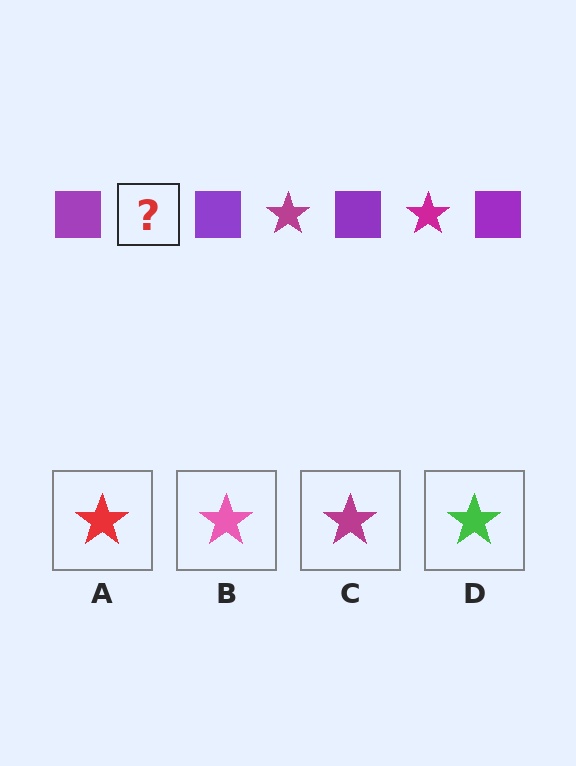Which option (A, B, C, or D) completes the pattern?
C.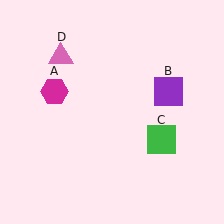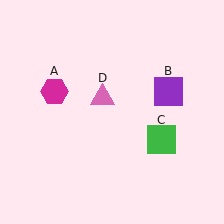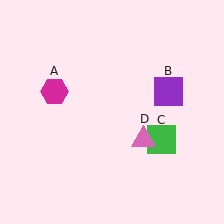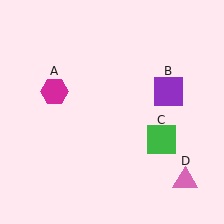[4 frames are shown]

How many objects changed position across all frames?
1 object changed position: pink triangle (object D).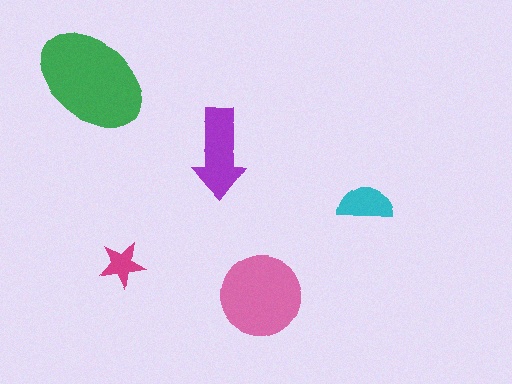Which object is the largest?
The green ellipse.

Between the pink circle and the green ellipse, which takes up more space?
The green ellipse.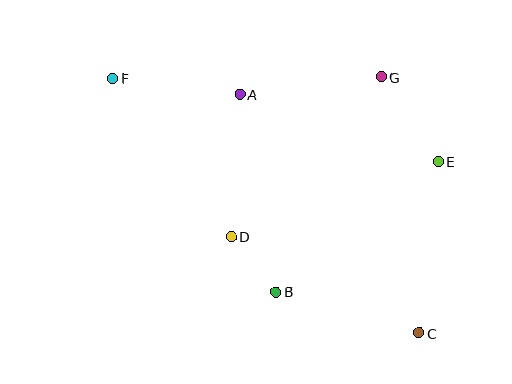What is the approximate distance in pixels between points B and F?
The distance between B and F is approximately 269 pixels.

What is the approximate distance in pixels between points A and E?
The distance between A and E is approximately 210 pixels.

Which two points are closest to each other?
Points B and D are closest to each other.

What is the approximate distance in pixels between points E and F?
The distance between E and F is approximately 336 pixels.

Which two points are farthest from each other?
Points C and F are farthest from each other.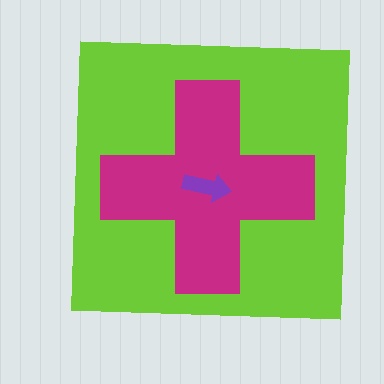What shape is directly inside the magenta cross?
The purple arrow.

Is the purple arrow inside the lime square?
Yes.